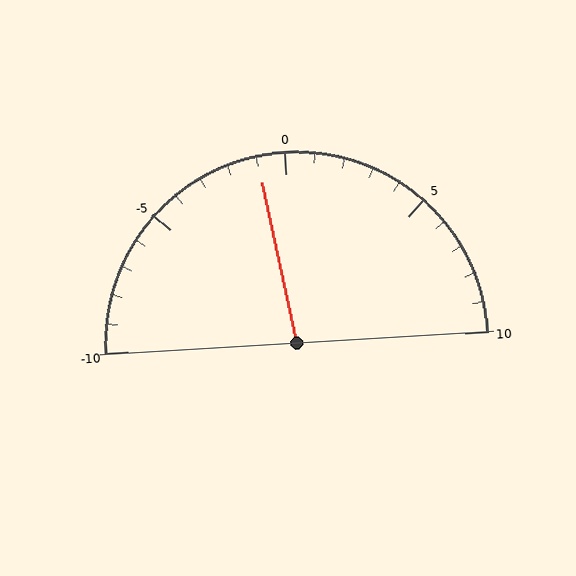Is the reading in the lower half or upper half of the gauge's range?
The reading is in the lower half of the range (-10 to 10).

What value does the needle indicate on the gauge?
The needle indicates approximately -1.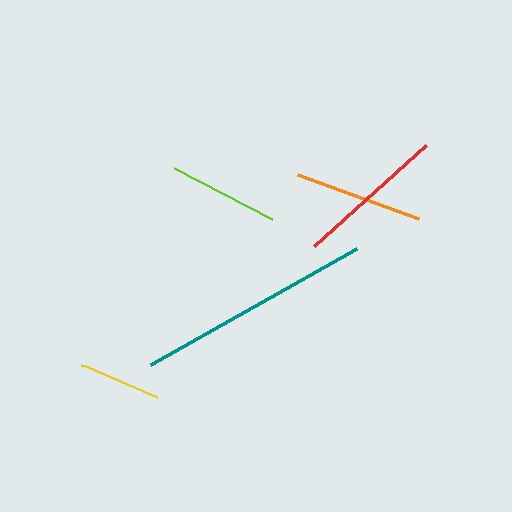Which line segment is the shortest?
The yellow line is the shortest at approximately 83 pixels.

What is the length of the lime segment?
The lime segment is approximately 110 pixels long.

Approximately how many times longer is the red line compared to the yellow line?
The red line is approximately 1.8 times the length of the yellow line.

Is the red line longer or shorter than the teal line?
The teal line is longer than the red line.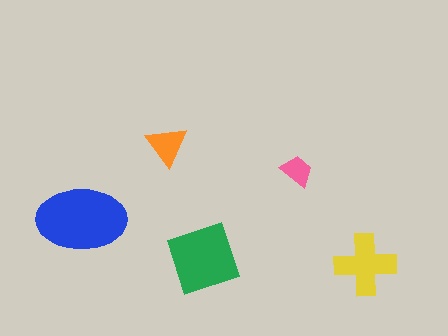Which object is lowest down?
The yellow cross is bottommost.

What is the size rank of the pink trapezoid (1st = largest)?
5th.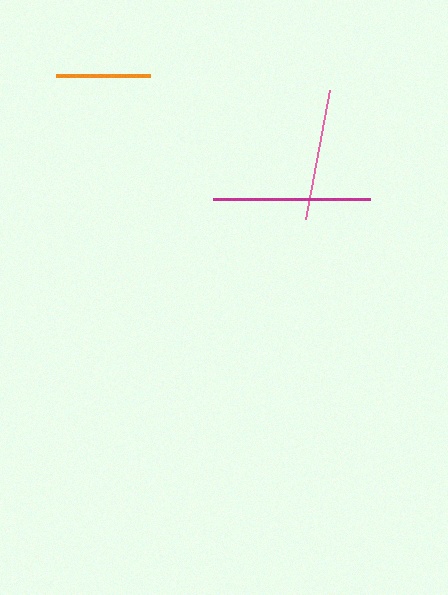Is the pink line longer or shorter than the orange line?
The pink line is longer than the orange line.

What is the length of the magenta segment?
The magenta segment is approximately 157 pixels long.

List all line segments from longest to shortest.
From longest to shortest: magenta, pink, orange.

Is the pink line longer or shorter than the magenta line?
The magenta line is longer than the pink line.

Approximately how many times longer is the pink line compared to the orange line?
The pink line is approximately 1.4 times the length of the orange line.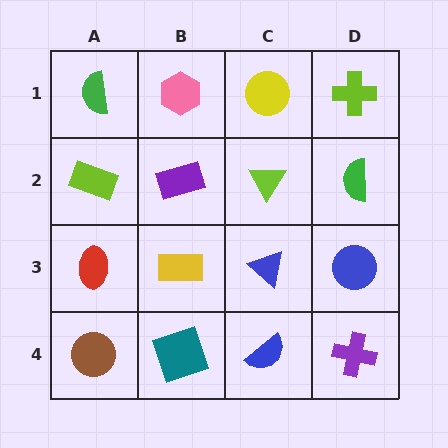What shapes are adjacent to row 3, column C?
A lime triangle (row 2, column C), a blue semicircle (row 4, column C), a yellow rectangle (row 3, column B), a blue circle (row 3, column D).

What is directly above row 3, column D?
A green semicircle.